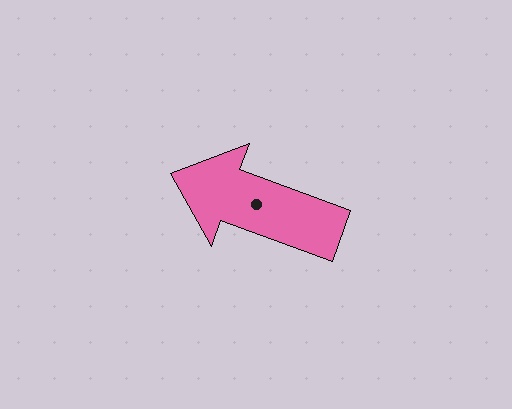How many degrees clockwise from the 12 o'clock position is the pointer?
Approximately 290 degrees.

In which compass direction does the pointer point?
West.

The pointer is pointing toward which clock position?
Roughly 10 o'clock.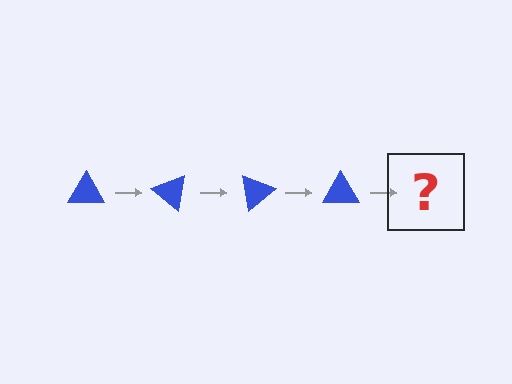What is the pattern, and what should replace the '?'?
The pattern is that the triangle rotates 40 degrees each step. The '?' should be a blue triangle rotated 160 degrees.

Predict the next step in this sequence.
The next step is a blue triangle rotated 160 degrees.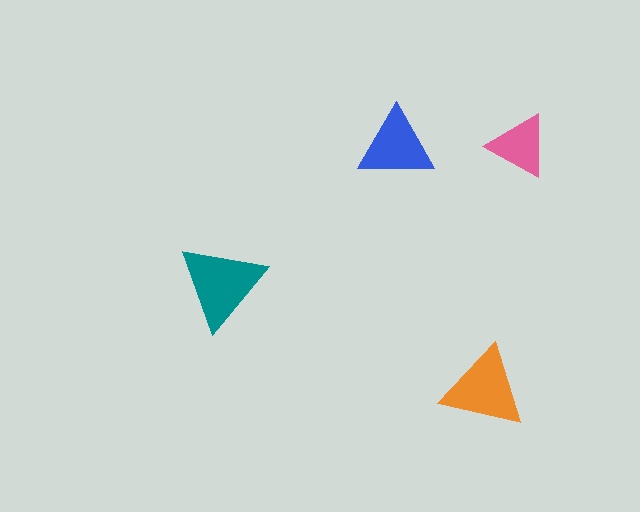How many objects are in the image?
There are 4 objects in the image.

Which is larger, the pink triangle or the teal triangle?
The teal one.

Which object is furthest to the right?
The pink triangle is rightmost.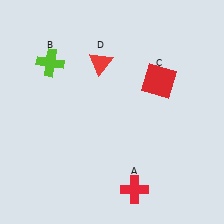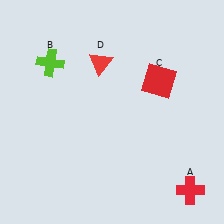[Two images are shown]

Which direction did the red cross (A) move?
The red cross (A) moved right.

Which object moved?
The red cross (A) moved right.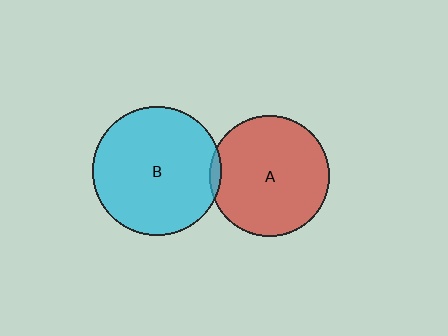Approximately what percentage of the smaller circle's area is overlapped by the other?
Approximately 5%.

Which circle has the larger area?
Circle B (cyan).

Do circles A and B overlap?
Yes.